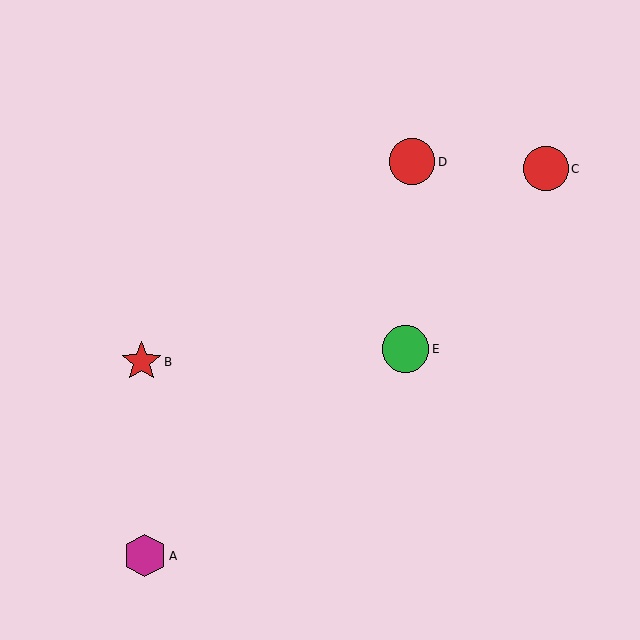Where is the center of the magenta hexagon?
The center of the magenta hexagon is at (145, 556).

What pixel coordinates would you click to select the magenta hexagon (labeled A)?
Click at (145, 556) to select the magenta hexagon A.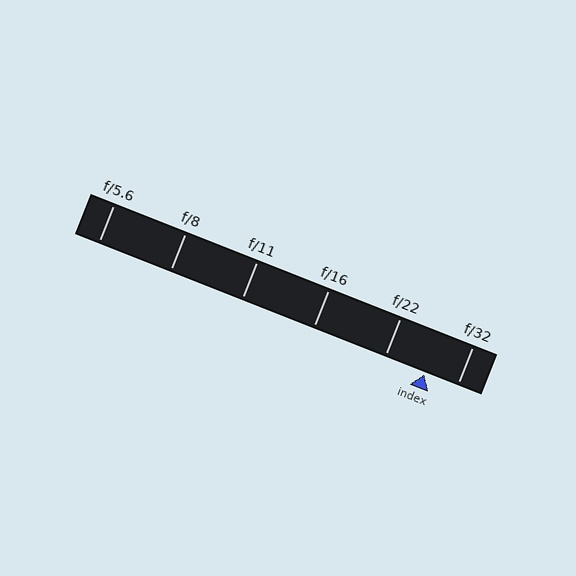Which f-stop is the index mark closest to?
The index mark is closest to f/32.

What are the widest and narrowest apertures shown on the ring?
The widest aperture shown is f/5.6 and the narrowest is f/32.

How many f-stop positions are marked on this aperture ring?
There are 6 f-stop positions marked.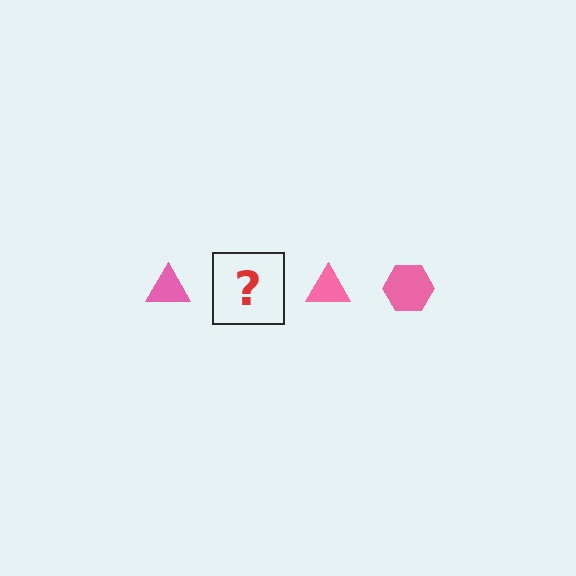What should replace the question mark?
The question mark should be replaced with a pink hexagon.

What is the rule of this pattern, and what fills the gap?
The rule is that the pattern cycles through triangle, hexagon shapes in pink. The gap should be filled with a pink hexagon.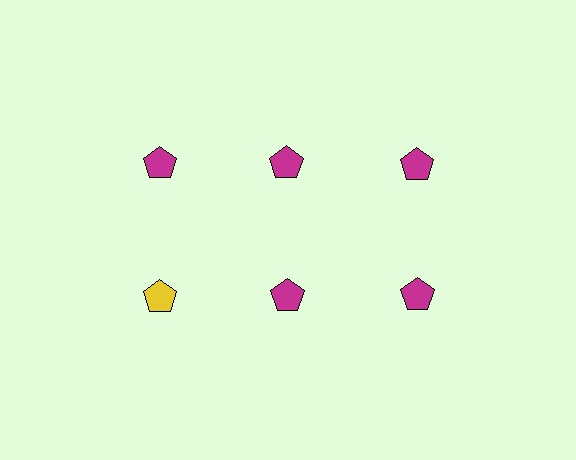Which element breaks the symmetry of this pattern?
The yellow pentagon in the second row, leftmost column breaks the symmetry. All other shapes are magenta pentagons.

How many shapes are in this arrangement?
There are 6 shapes arranged in a grid pattern.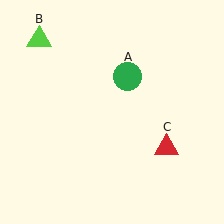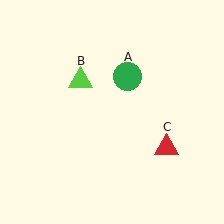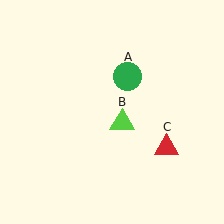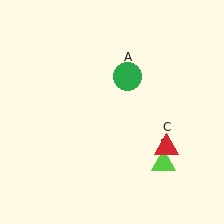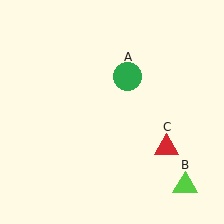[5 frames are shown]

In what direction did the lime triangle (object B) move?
The lime triangle (object B) moved down and to the right.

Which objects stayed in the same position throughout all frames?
Green circle (object A) and red triangle (object C) remained stationary.